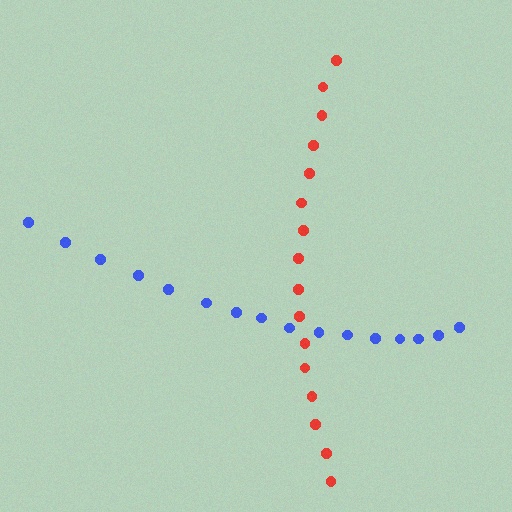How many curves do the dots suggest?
There are 2 distinct paths.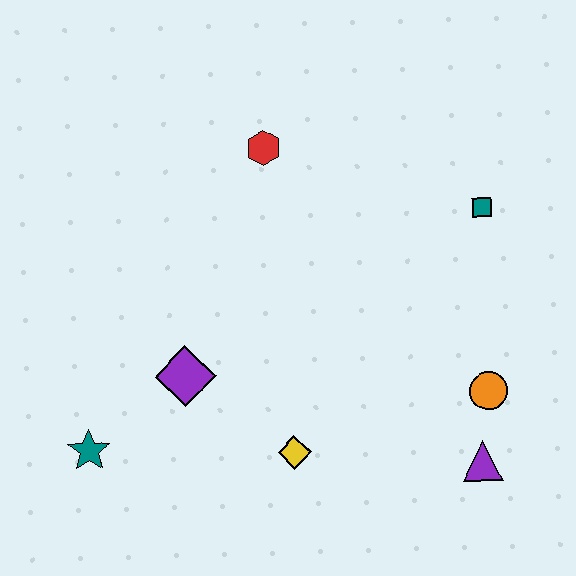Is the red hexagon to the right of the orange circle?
No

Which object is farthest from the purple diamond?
The teal square is farthest from the purple diamond.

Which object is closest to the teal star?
The purple diamond is closest to the teal star.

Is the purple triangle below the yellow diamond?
Yes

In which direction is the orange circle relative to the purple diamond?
The orange circle is to the right of the purple diamond.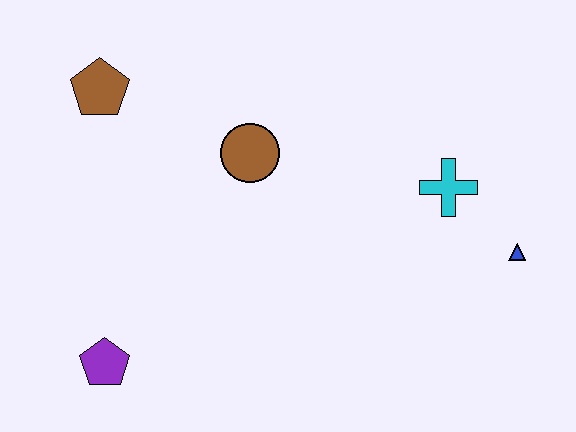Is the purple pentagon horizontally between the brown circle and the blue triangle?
No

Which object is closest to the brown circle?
The brown pentagon is closest to the brown circle.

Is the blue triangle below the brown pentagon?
Yes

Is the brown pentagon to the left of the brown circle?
Yes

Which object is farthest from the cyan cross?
The purple pentagon is farthest from the cyan cross.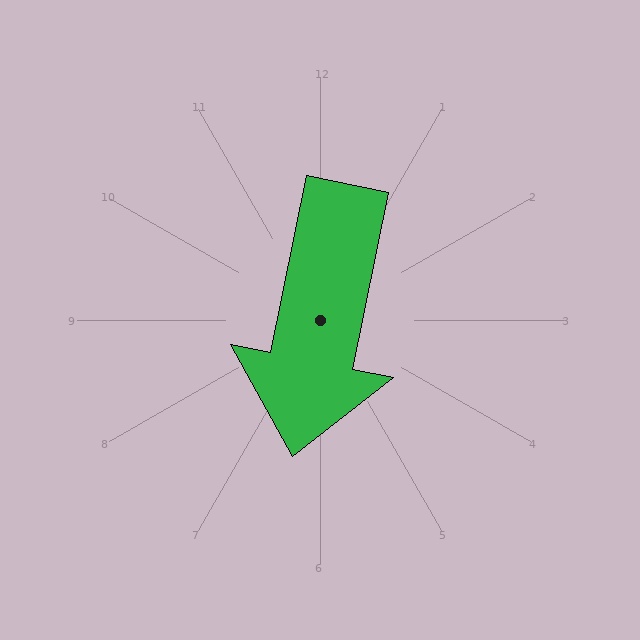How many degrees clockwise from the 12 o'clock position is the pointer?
Approximately 191 degrees.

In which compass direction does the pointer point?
South.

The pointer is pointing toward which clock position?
Roughly 6 o'clock.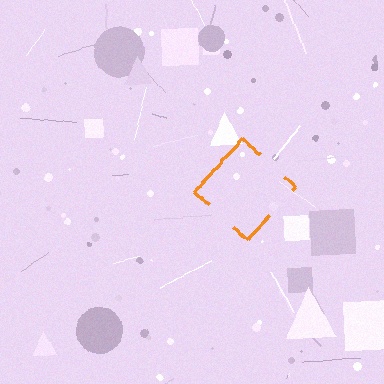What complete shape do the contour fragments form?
The contour fragments form a diamond.